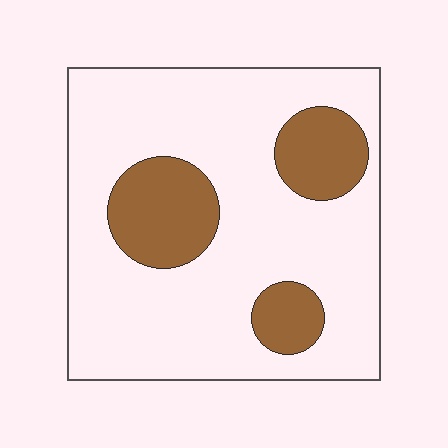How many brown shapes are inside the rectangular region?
3.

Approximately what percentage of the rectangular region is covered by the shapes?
Approximately 20%.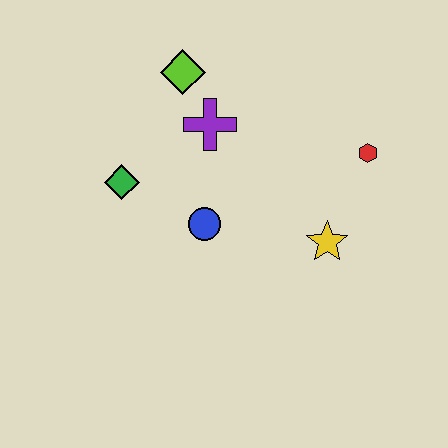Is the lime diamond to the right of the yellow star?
No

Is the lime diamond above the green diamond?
Yes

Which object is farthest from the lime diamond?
The yellow star is farthest from the lime diamond.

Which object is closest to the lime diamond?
The purple cross is closest to the lime diamond.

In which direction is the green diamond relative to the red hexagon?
The green diamond is to the left of the red hexagon.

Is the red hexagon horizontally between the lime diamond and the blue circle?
No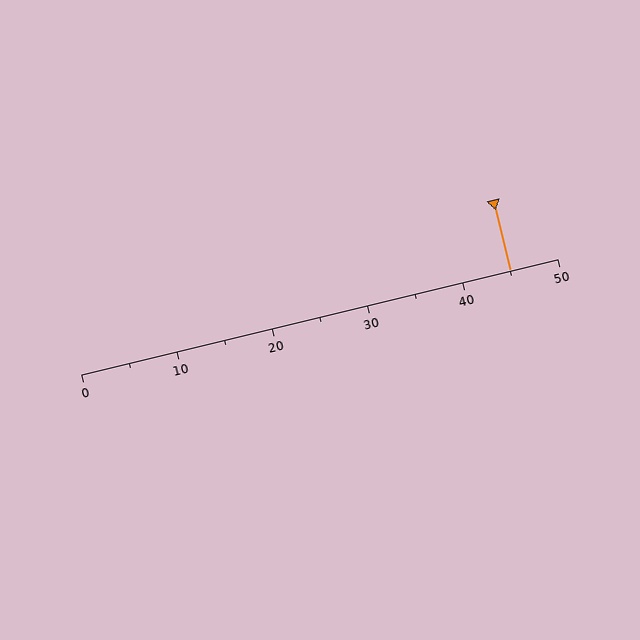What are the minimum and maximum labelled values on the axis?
The axis runs from 0 to 50.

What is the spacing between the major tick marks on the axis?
The major ticks are spaced 10 apart.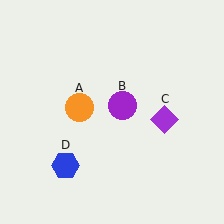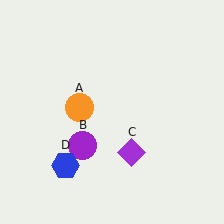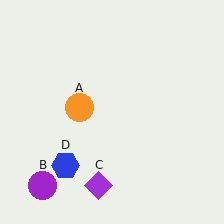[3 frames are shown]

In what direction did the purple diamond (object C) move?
The purple diamond (object C) moved down and to the left.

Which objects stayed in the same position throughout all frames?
Orange circle (object A) and blue hexagon (object D) remained stationary.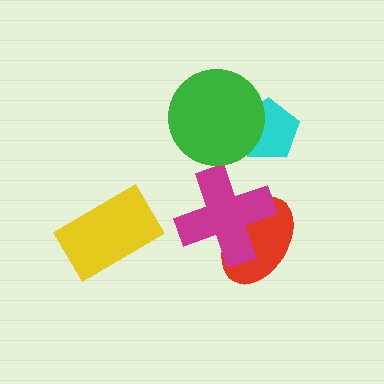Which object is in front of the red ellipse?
The magenta cross is in front of the red ellipse.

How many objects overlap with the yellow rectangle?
0 objects overlap with the yellow rectangle.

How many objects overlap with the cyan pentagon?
1 object overlaps with the cyan pentagon.